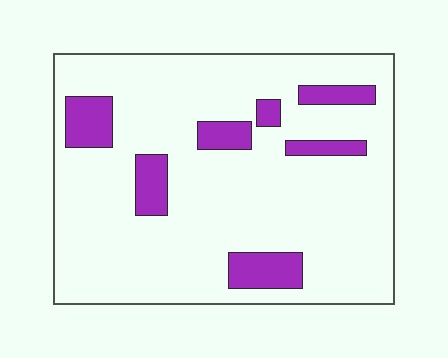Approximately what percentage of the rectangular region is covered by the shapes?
Approximately 15%.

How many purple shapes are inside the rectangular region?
7.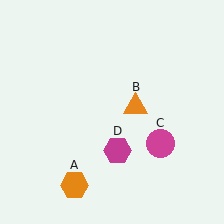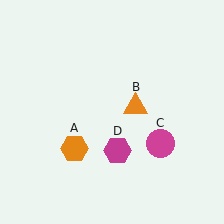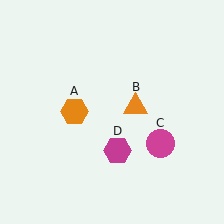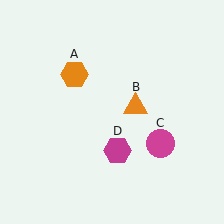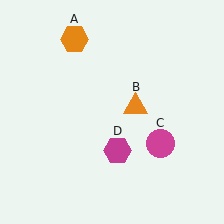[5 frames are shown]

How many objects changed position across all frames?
1 object changed position: orange hexagon (object A).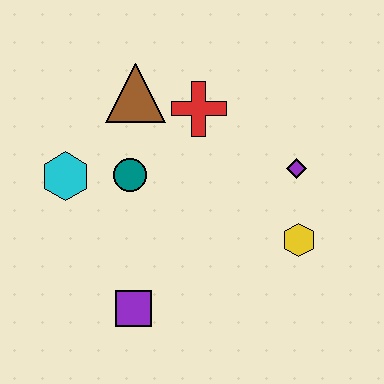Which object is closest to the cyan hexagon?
The teal circle is closest to the cyan hexagon.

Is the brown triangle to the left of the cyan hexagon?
No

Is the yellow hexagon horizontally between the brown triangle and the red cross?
No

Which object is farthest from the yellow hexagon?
The cyan hexagon is farthest from the yellow hexagon.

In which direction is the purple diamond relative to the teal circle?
The purple diamond is to the right of the teal circle.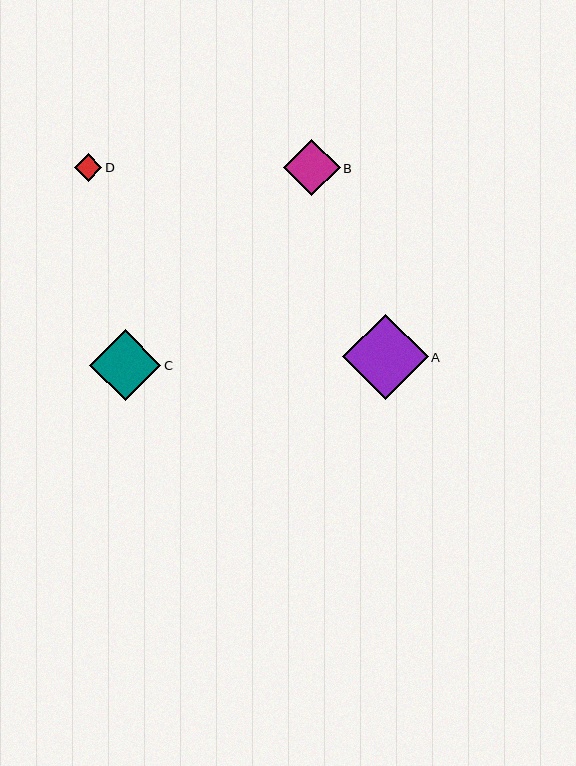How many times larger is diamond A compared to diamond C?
Diamond A is approximately 1.2 times the size of diamond C.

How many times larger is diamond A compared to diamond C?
Diamond A is approximately 1.2 times the size of diamond C.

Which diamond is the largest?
Diamond A is the largest with a size of approximately 85 pixels.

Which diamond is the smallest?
Diamond D is the smallest with a size of approximately 28 pixels.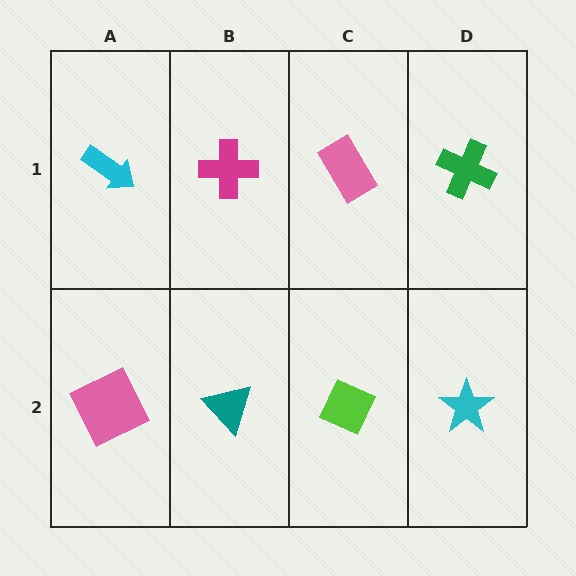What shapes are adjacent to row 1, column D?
A cyan star (row 2, column D), a pink rectangle (row 1, column C).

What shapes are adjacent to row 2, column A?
A cyan arrow (row 1, column A), a teal triangle (row 2, column B).